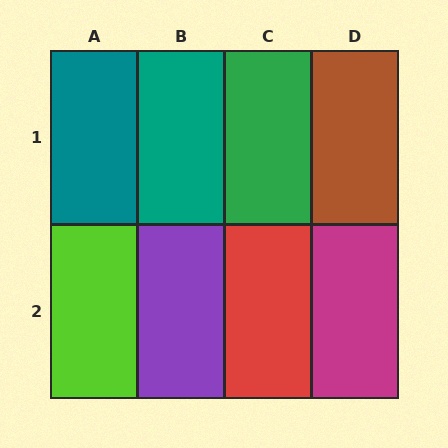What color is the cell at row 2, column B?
Purple.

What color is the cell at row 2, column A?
Lime.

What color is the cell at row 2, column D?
Magenta.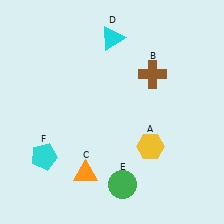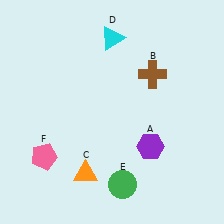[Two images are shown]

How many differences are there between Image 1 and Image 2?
There are 2 differences between the two images.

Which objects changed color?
A changed from yellow to purple. F changed from cyan to pink.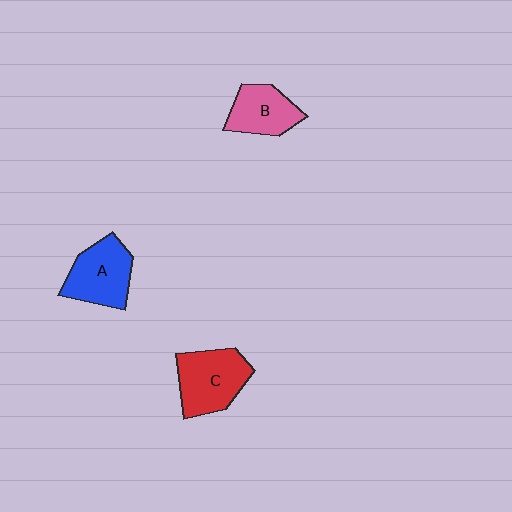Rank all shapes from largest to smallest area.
From largest to smallest: C (red), A (blue), B (pink).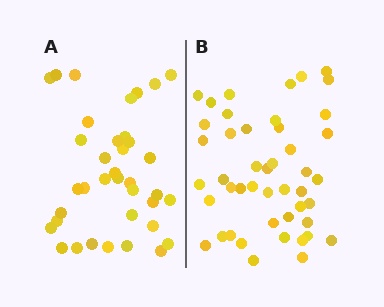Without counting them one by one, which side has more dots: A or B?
Region B (the right region) has more dots.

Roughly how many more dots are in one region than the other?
Region B has roughly 8 or so more dots than region A.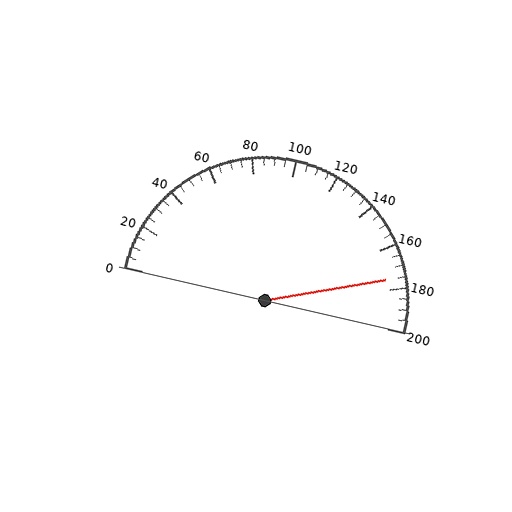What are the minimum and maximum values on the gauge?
The gauge ranges from 0 to 200.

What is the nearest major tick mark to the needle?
The nearest major tick mark is 180.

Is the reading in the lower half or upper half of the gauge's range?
The reading is in the upper half of the range (0 to 200).